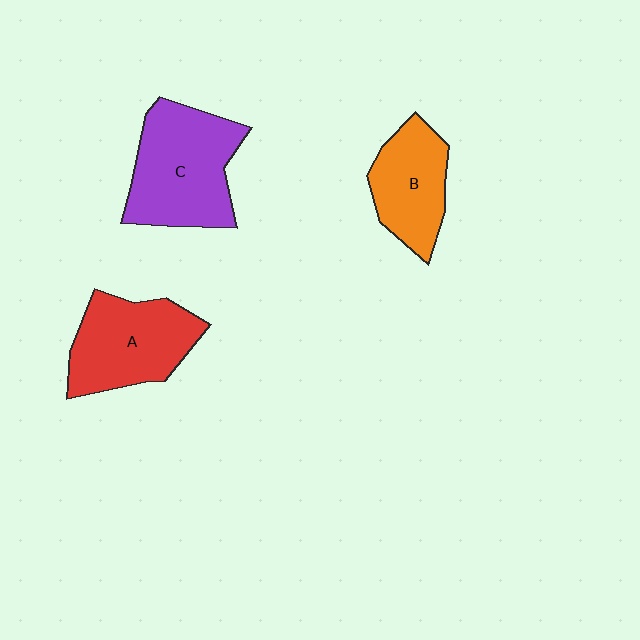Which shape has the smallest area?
Shape B (orange).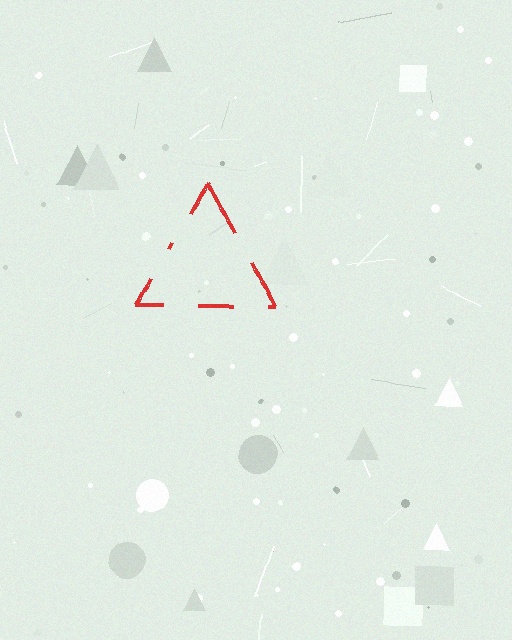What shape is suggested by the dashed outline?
The dashed outline suggests a triangle.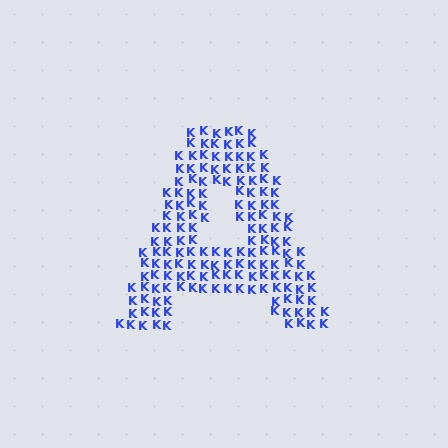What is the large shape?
The large shape is the letter A.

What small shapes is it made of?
It is made of small letter K's.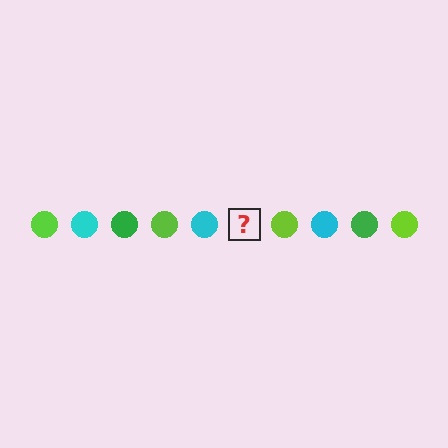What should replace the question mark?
The question mark should be replaced with a green circle.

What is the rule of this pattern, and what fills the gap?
The rule is that the pattern cycles through lime, cyan, green circles. The gap should be filled with a green circle.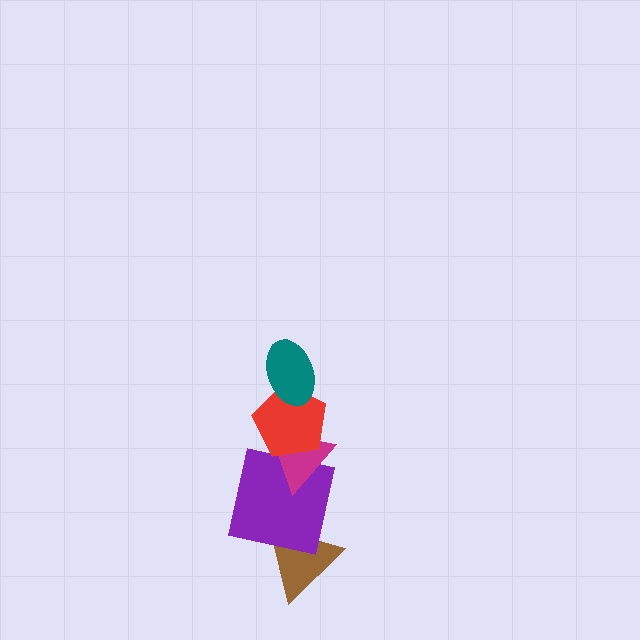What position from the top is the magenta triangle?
The magenta triangle is 3rd from the top.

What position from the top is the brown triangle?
The brown triangle is 5th from the top.